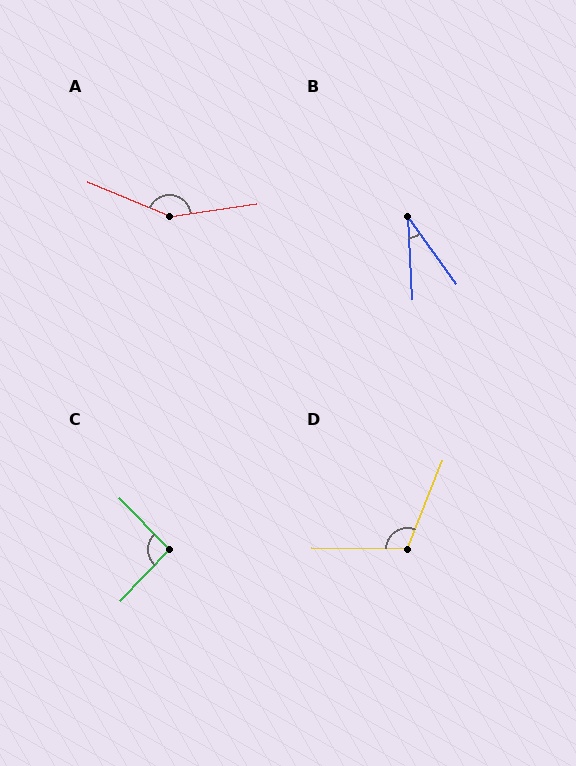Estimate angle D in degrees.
Approximately 112 degrees.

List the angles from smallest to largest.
B (33°), C (92°), D (112°), A (148°).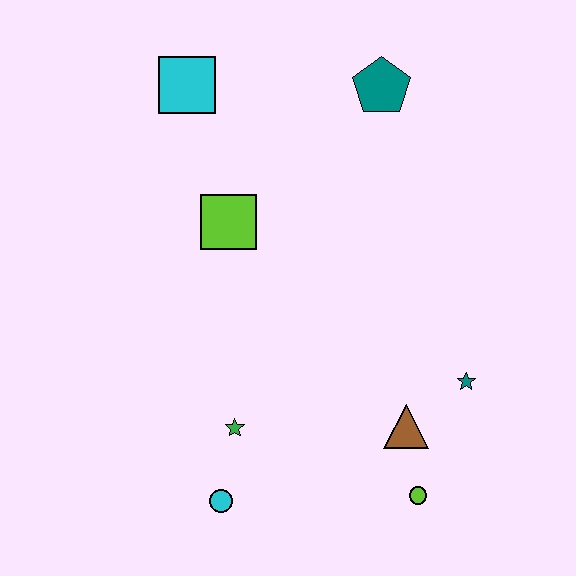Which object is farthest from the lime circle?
The cyan square is farthest from the lime circle.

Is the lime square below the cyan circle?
No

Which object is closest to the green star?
The cyan circle is closest to the green star.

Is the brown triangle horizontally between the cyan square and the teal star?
Yes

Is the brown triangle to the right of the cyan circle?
Yes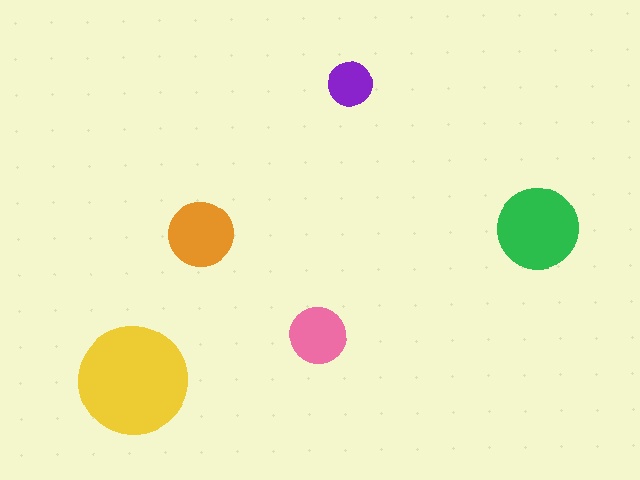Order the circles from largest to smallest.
the yellow one, the green one, the orange one, the pink one, the purple one.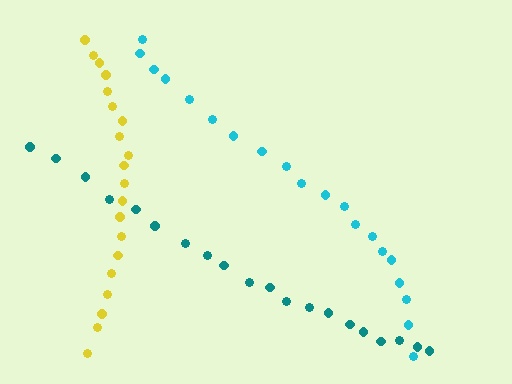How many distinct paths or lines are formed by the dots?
There are 3 distinct paths.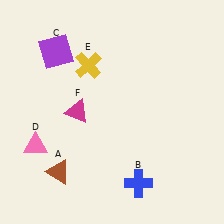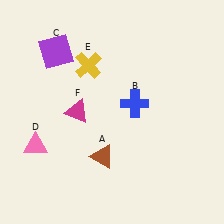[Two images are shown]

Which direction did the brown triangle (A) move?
The brown triangle (A) moved right.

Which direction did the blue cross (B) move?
The blue cross (B) moved up.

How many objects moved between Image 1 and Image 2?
2 objects moved between the two images.